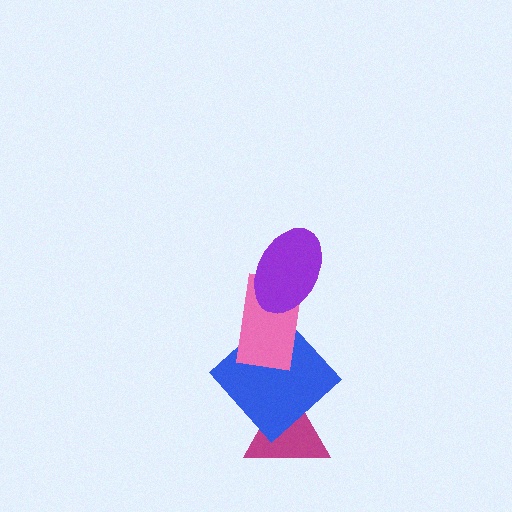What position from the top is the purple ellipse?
The purple ellipse is 1st from the top.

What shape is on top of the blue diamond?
The pink rectangle is on top of the blue diamond.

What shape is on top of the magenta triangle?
The blue diamond is on top of the magenta triangle.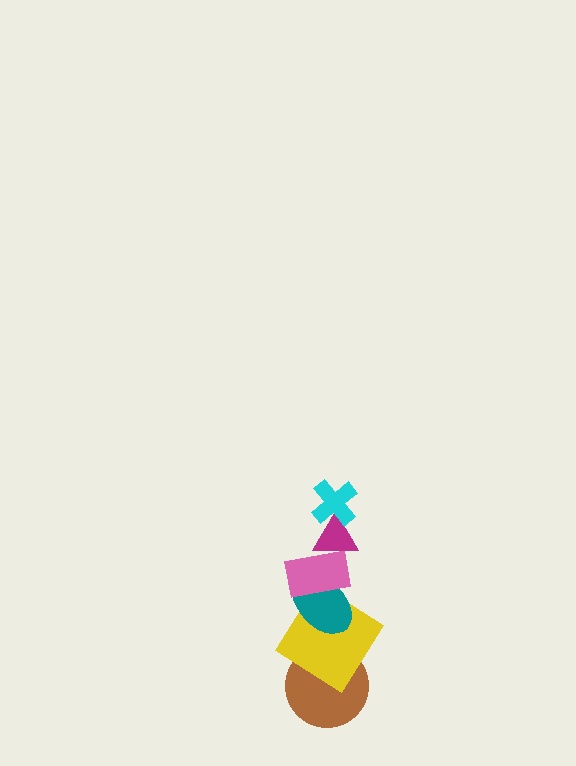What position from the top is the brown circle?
The brown circle is 6th from the top.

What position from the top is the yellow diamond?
The yellow diamond is 5th from the top.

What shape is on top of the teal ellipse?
The pink rectangle is on top of the teal ellipse.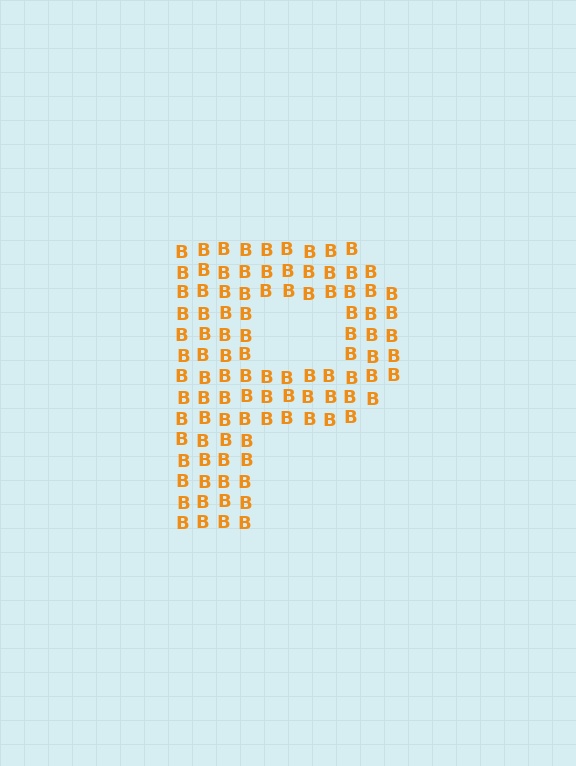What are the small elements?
The small elements are letter B's.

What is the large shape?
The large shape is the letter P.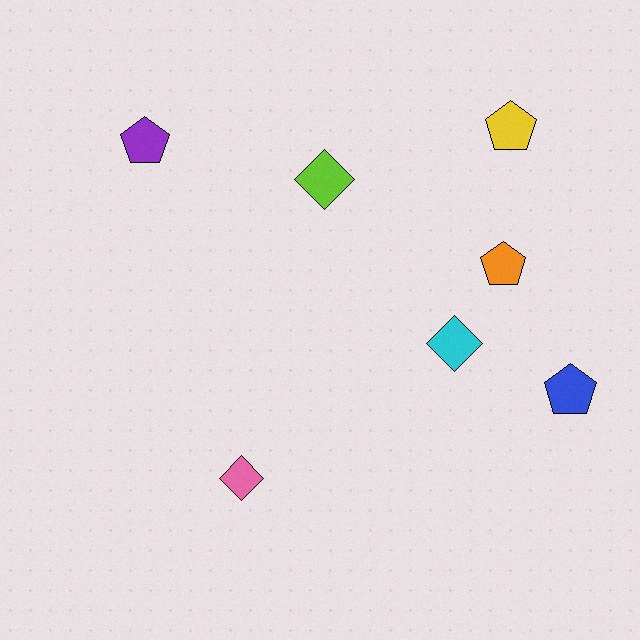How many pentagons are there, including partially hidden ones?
There are 4 pentagons.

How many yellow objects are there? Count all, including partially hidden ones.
There is 1 yellow object.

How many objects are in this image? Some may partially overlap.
There are 7 objects.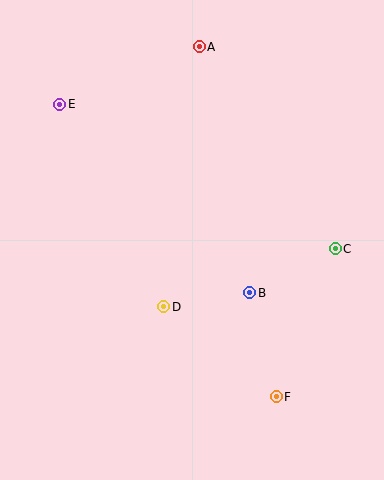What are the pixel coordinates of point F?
Point F is at (276, 397).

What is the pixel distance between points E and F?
The distance between E and F is 364 pixels.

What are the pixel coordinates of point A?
Point A is at (199, 47).